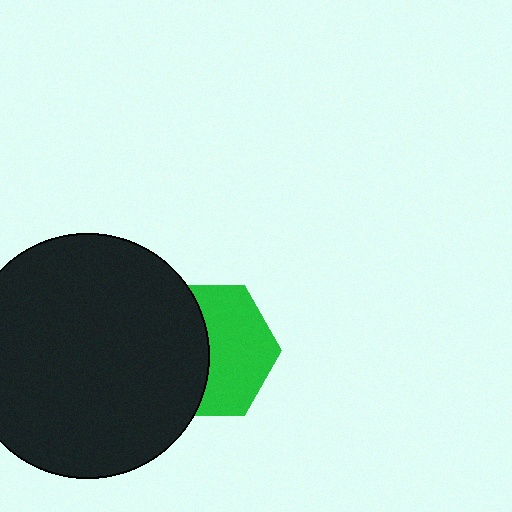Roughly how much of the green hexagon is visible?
About half of it is visible (roughly 53%).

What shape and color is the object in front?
The object in front is a black circle.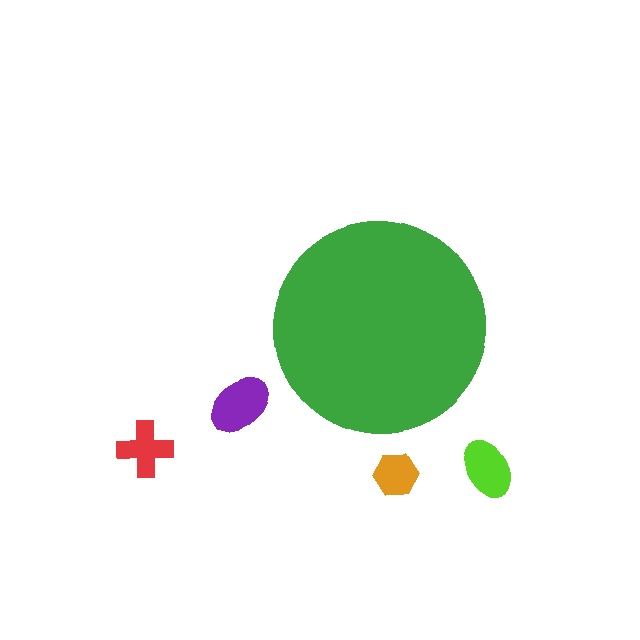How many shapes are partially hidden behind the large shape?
0 shapes are partially hidden.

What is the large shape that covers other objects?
A green circle.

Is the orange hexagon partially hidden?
No, the orange hexagon is fully visible.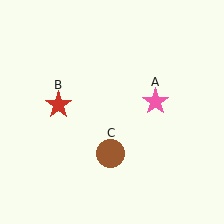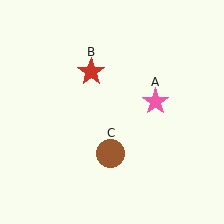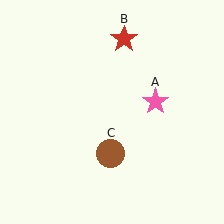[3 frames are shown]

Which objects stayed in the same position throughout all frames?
Pink star (object A) and brown circle (object C) remained stationary.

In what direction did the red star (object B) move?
The red star (object B) moved up and to the right.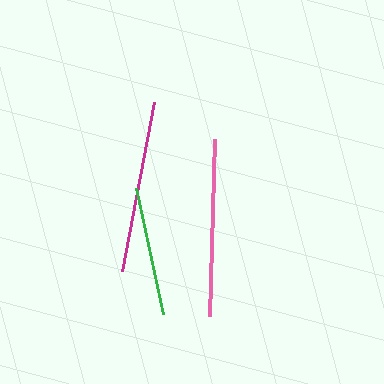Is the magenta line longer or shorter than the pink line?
The pink line is longer than the magenta line.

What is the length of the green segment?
The green segment is approximately 128 pixels long.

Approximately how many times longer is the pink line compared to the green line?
The pink line is approximately 1.4 times the length of the green line.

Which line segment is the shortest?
The green line is the shortest at approximately 128 pixels.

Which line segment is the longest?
The pink line is the longest at approximately 178 pixels.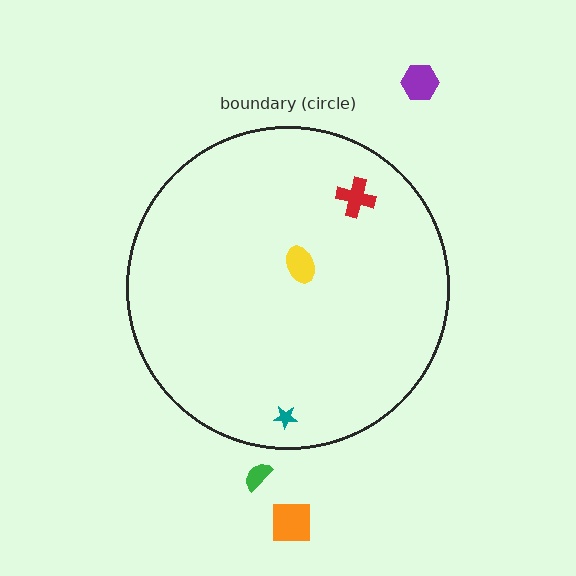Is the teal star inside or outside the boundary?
Inside.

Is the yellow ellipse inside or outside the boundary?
Inside.